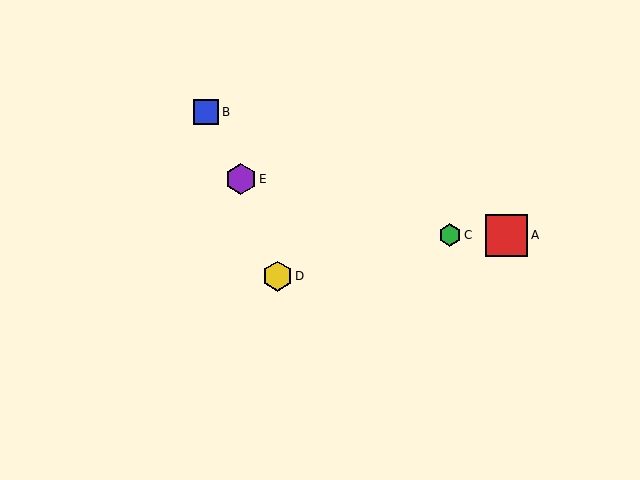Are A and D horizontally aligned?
No, A is at y≈235 and D is at y≈276.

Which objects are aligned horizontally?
Objects A, C are aligned horizontally.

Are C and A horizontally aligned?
Yes, both are at y≈235.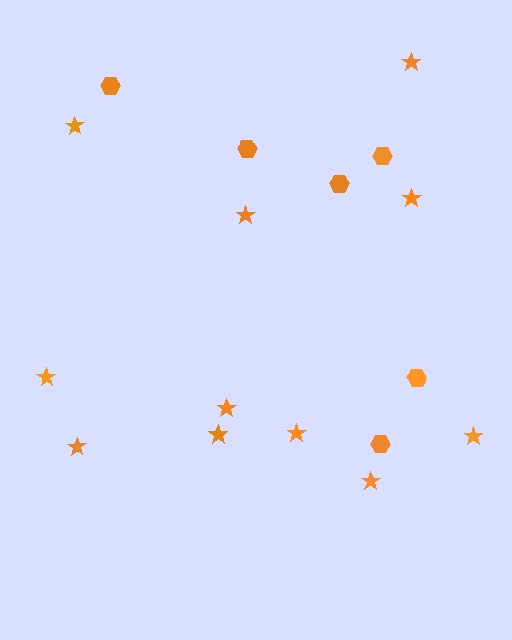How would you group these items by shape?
There are 2 groups: one group of hexagons (6) and one group of stars (11).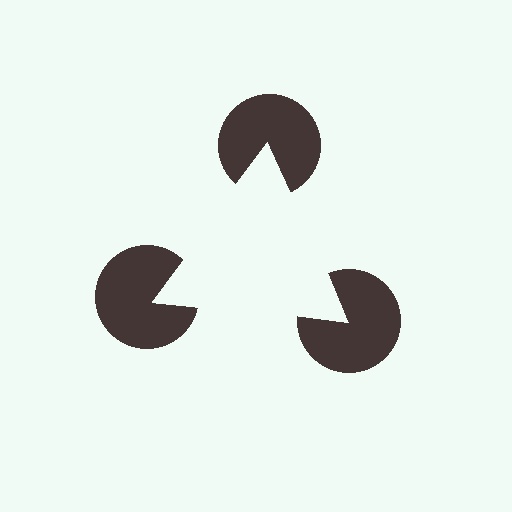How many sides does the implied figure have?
3 sides.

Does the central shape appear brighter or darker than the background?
It typically appears slightly brighter than the background, even though no actual brightness change is drawn.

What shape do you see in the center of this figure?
An illusory triangle — its edges are inferred from the aligned wedge cuts in the pac-man discs, not physically drawn.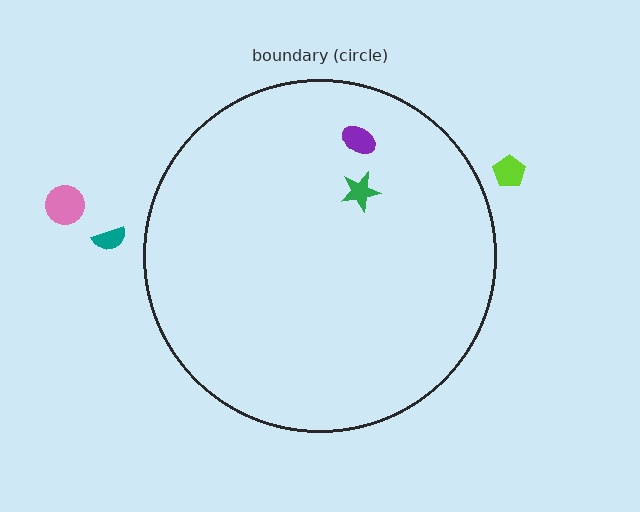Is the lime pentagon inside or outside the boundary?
Outside.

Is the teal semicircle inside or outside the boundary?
Outside.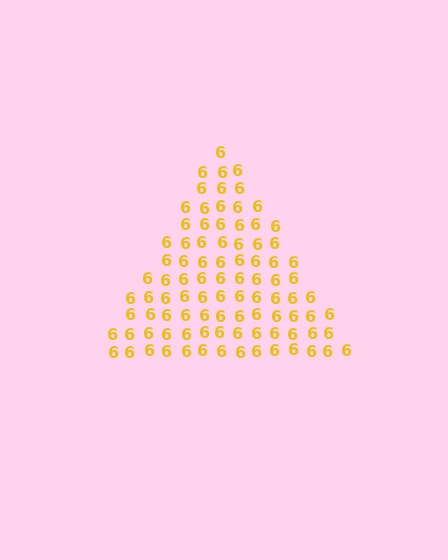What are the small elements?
The small elements are digit 6's.